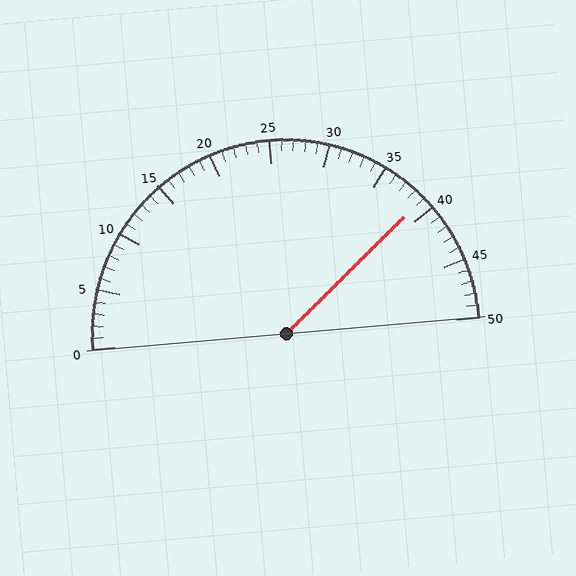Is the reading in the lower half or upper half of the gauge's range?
The reading is in the upper half of the range (0 to 50).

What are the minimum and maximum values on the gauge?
The gauge ranges from 0 to 50.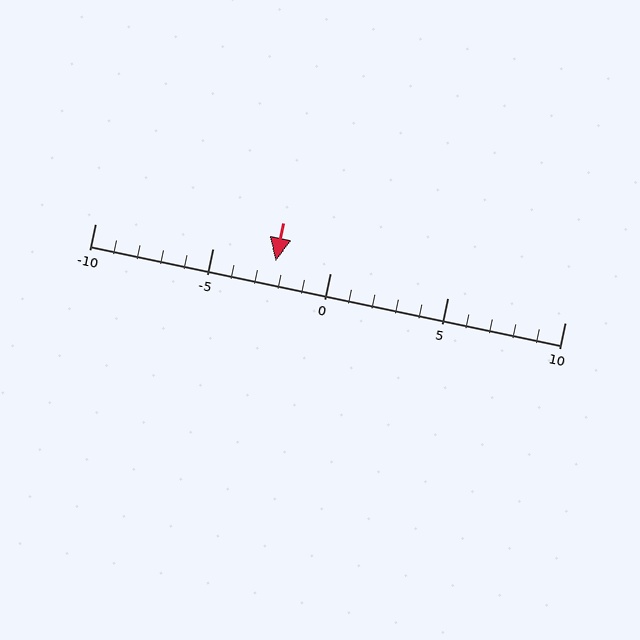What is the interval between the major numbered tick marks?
The major tick marks are spaced 5 units apart.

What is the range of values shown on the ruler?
The ruler shows values from -10 to 10.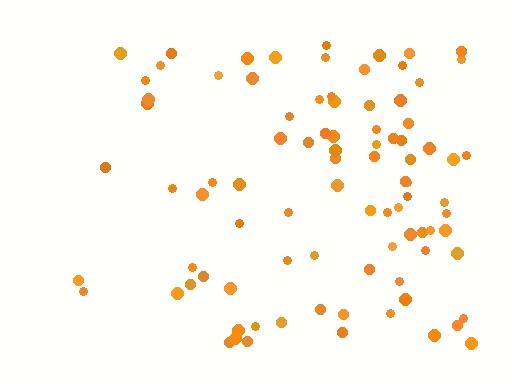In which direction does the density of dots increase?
From left to right, with the right side densest.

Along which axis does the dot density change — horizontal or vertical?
Horizontal.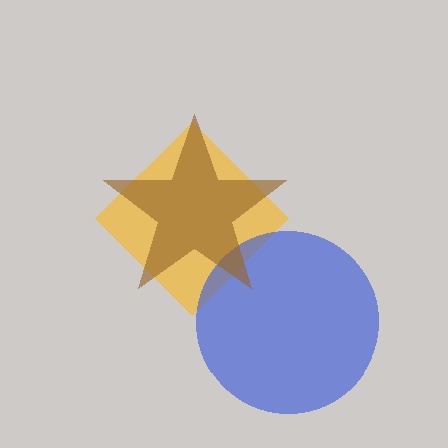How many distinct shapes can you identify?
There are 3 distinct shapes: a yellow diamond, a blue circle, a brown star.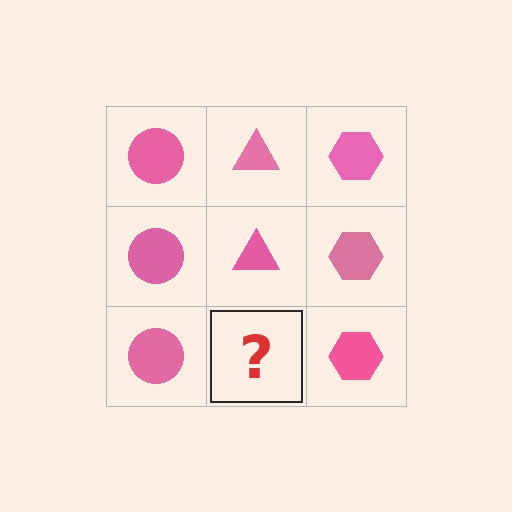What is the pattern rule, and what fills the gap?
The rule is that each column has a consistent shape. The gap should be filled with a pink triangle.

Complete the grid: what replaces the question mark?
The question mark should be replaced with a pink triangle.